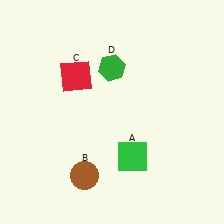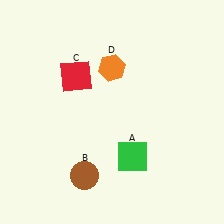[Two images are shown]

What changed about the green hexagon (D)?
In Image 1, D is green. In Image 2, it changed to orange.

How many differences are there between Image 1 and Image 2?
There is 1 difference between the two images.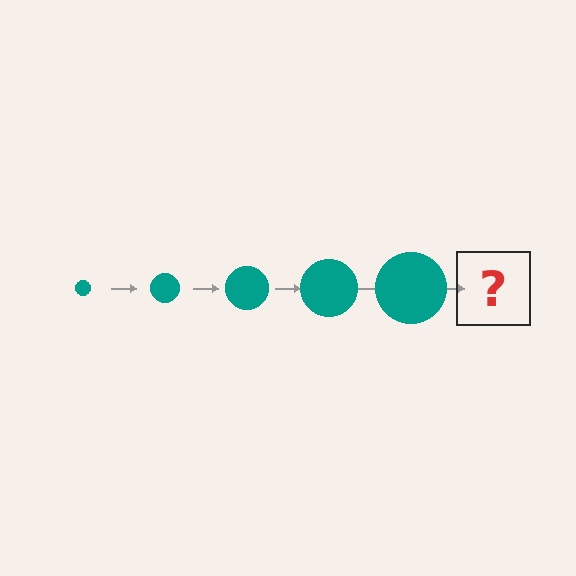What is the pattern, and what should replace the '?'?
The pattern is that the circle gets progressively larger each step. The '?' should be a teal circle, larger than the previous one.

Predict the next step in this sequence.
The next step is a teal circle, larger than the previous one.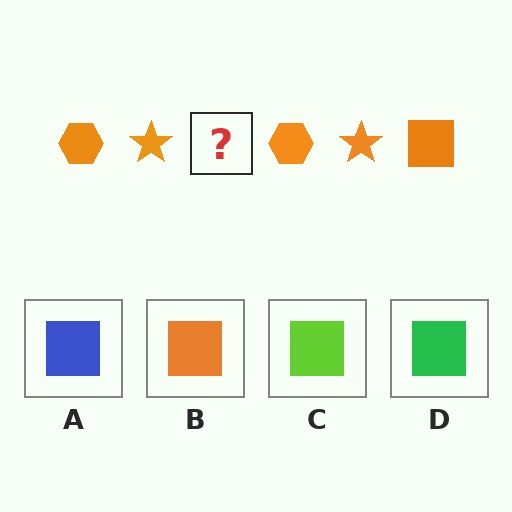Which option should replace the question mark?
Option B.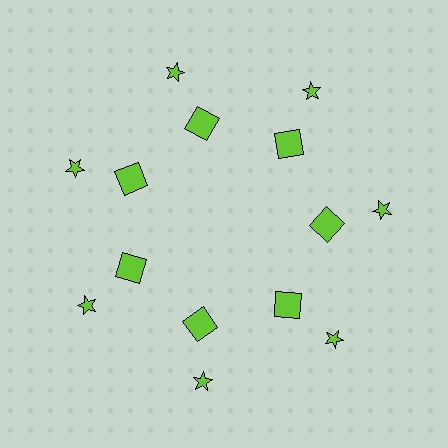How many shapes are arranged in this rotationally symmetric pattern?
There are 14 shapes, arranged in 7 groups of 2.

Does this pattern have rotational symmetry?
Yes, this pattern has 7-fold rotational symmetry. It looks the same after rotating 51 degrees around the center.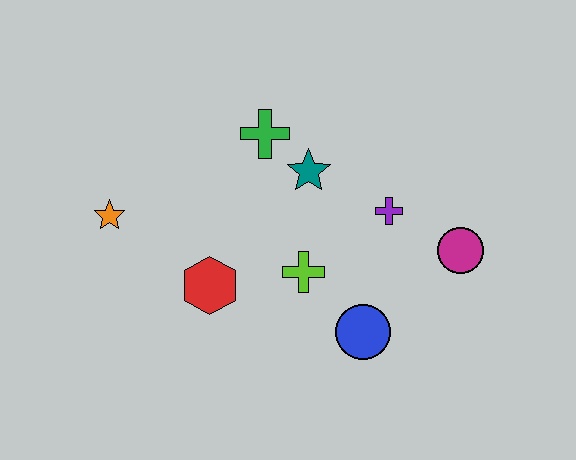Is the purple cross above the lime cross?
Yes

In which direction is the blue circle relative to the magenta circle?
The blue circle is to the left of the magenta circle.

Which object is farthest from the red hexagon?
The magenta circle is farthest from the red hexagon.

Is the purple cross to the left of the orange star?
No